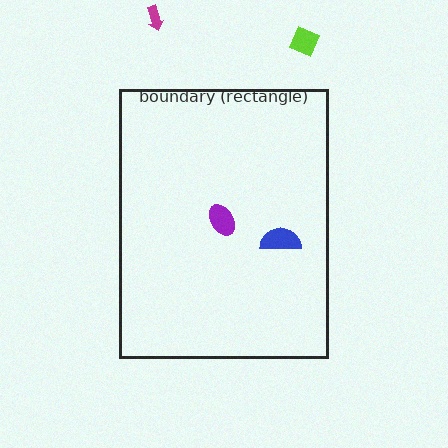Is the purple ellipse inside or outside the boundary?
Inside.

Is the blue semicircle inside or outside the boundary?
Inside.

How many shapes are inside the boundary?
2 inside, 2 outside.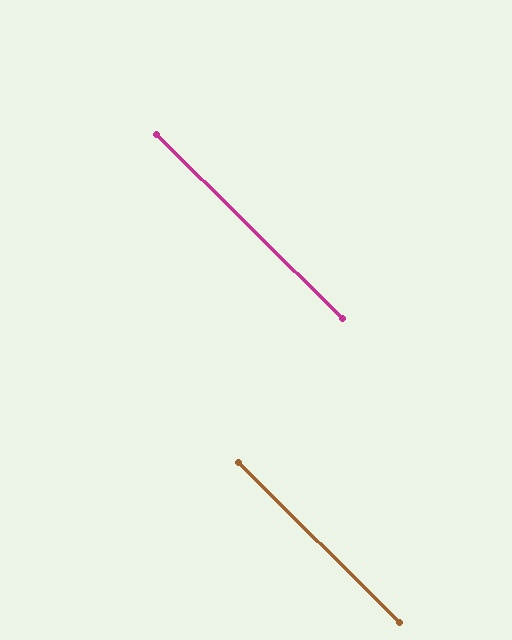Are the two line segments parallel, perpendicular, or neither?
Parallel — their directions differ by only 0.3°.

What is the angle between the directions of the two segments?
Approximately 0 degrees.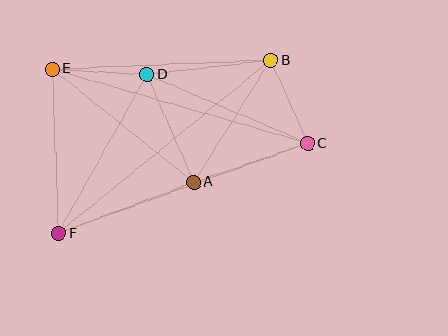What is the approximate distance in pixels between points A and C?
The distance between A and C is approximately 120 pixels.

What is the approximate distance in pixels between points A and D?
The distance between A and D is approximately 117 pixels.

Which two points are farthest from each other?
Points B and F are farthest from each other.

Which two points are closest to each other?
Points B and C are closest to each other.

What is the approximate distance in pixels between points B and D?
The distance between B and D is approximately 124 pixels.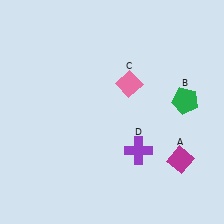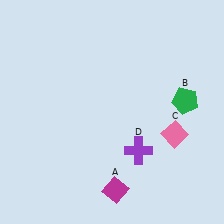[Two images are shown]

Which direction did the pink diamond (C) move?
The pink diamond (C) moved down.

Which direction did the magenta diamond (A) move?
The magenta diamond (A) moved left.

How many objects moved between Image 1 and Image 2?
2 objects moved between the two images.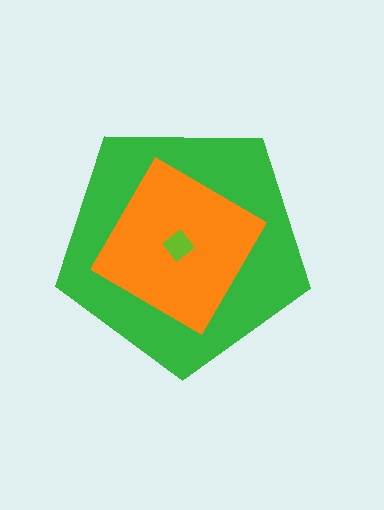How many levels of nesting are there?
3.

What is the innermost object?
The lime diamond.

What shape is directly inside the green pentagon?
The orange diamond.